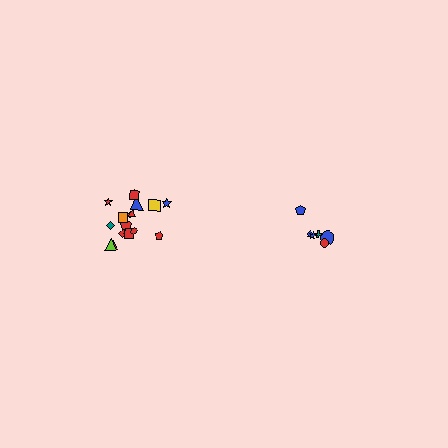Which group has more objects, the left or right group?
The left group.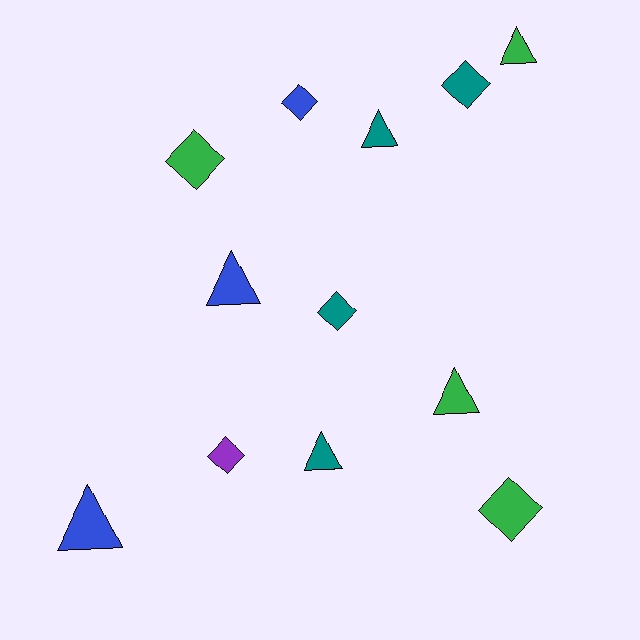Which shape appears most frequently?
Triangle, with 6 objects.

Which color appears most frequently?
Teal, with 4 objects.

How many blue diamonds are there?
There is 1 blue diamond.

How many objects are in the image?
There are 12 objects.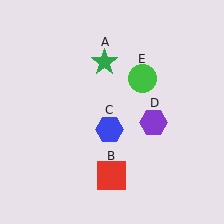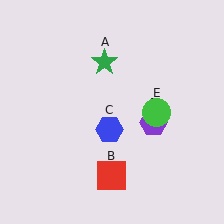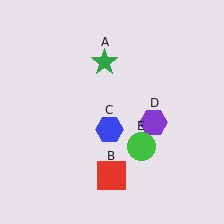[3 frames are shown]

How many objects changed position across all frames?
1 object changed position: green circle (object E).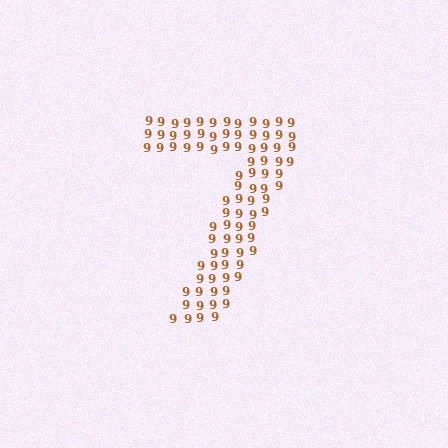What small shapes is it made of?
It is made of small digit 9's.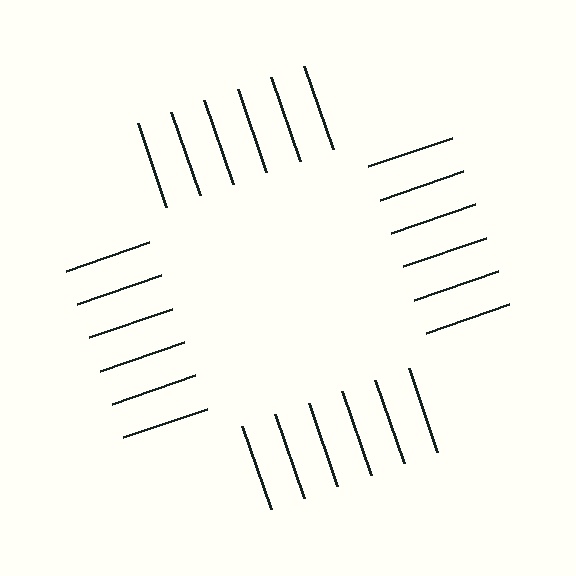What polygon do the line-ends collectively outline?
An illusory square — the line segments terminate on its edges but no continuous stroke is drawn.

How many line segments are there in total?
24 — 6 along each of the 4 edges.